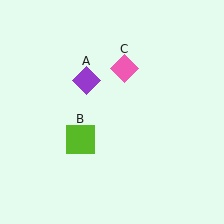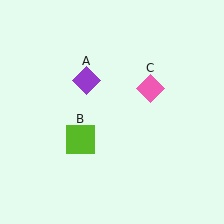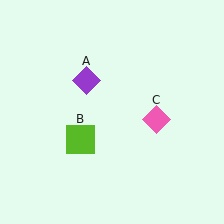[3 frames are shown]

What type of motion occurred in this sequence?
The pink diamond (object C) rotated clockwise around the center of the scene.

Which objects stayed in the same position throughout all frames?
Purple diamond (object A) and lime square (object B) remained stationary.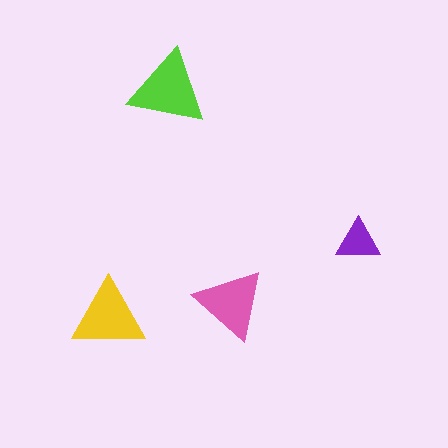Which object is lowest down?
The yellow triangle is bottommost.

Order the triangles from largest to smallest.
the lime one, the yellow one, the pink one, the purple one.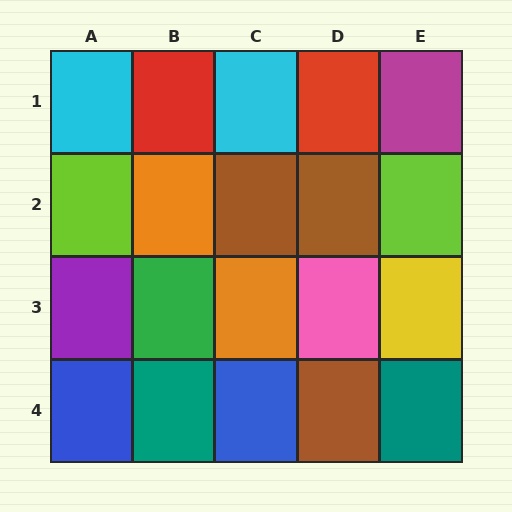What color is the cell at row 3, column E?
Yellow.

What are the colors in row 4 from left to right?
Blue, teal, blue, brown, teal.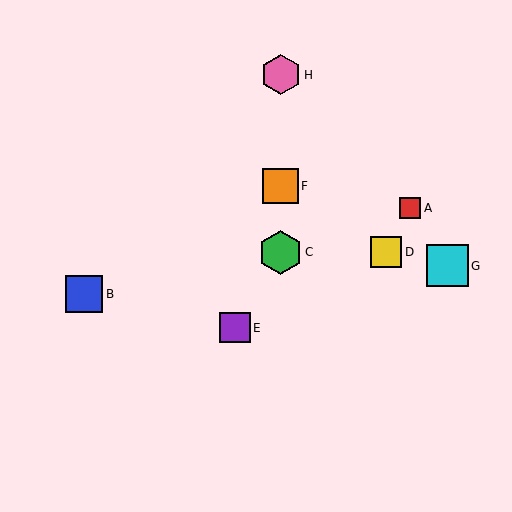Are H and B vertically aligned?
No, H is at x≈281 and B is at x≈84.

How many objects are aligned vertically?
3 objects (C, F, H) are aligned vertically.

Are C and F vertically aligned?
Yes, both are at x≈281.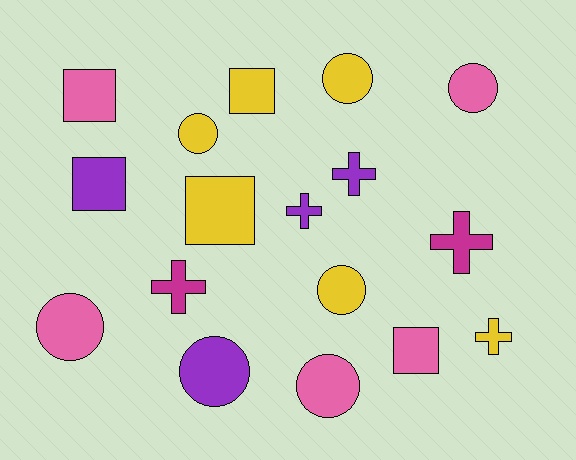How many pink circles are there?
There are 3 pink circles.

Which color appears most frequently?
Yellow, with 6 objects.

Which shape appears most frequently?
Circle, with 7 objects.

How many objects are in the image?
There are 17 objects.